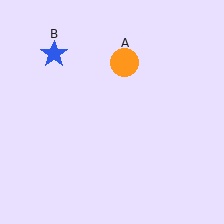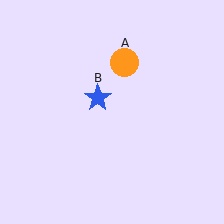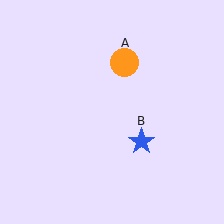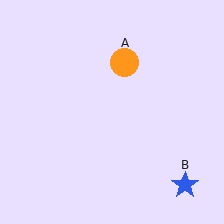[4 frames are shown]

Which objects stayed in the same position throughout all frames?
Orange circle (object A) remained stationary.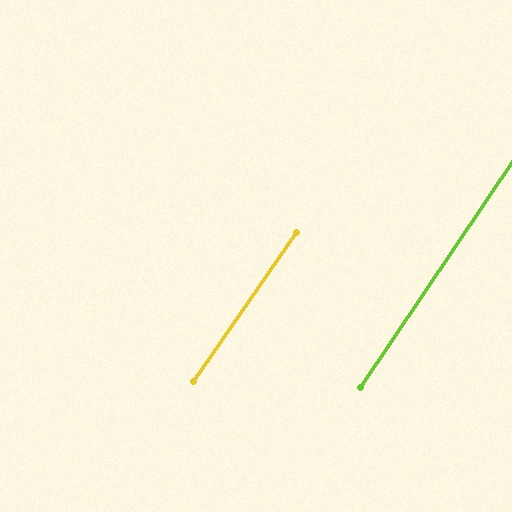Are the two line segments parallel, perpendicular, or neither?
Parallel — their directions differ by only 0.9°.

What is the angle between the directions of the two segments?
Approximately 1 degree.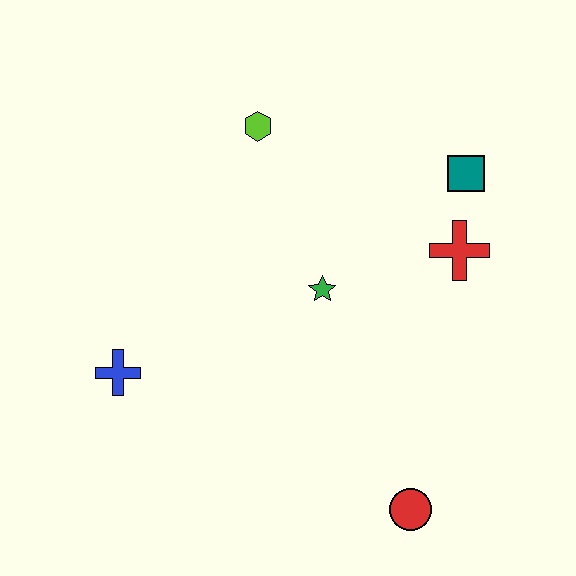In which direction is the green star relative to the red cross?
The green star is to the left of the red cross.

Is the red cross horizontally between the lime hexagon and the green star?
No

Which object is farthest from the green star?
The red circle is farthest from the green star.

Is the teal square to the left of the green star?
No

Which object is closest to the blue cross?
The green star is closest to the blue cross.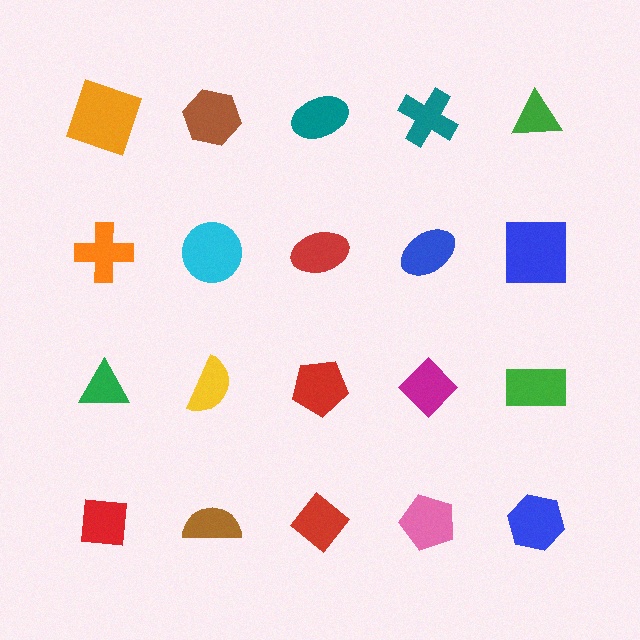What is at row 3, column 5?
A green rectangle.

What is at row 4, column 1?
A red square.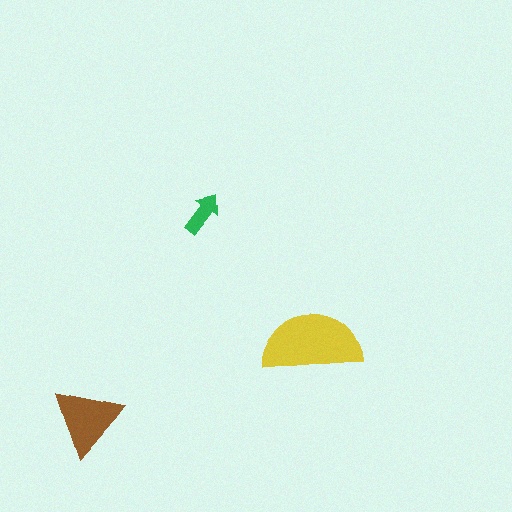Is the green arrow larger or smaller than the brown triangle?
Smaller.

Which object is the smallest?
The green arrow.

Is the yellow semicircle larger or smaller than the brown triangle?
Larger.